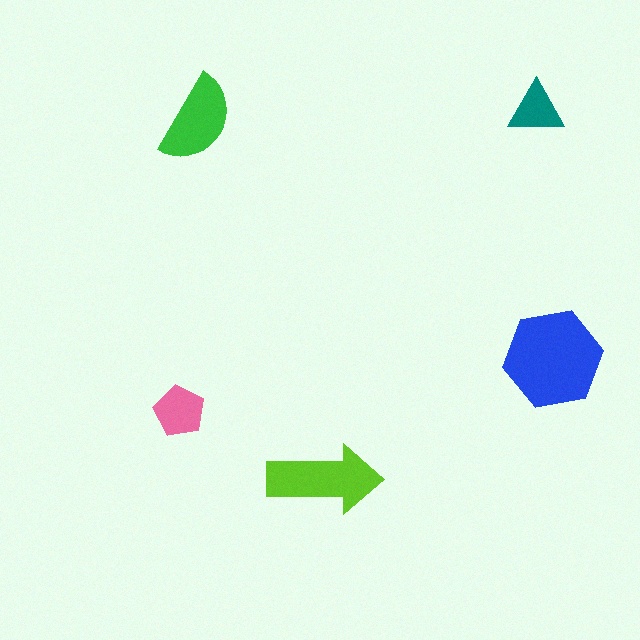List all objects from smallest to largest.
The teal triangle, the pink pentagon, the green semicircle, the lime arrow, the blue hexagon.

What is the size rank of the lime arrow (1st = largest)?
2nd.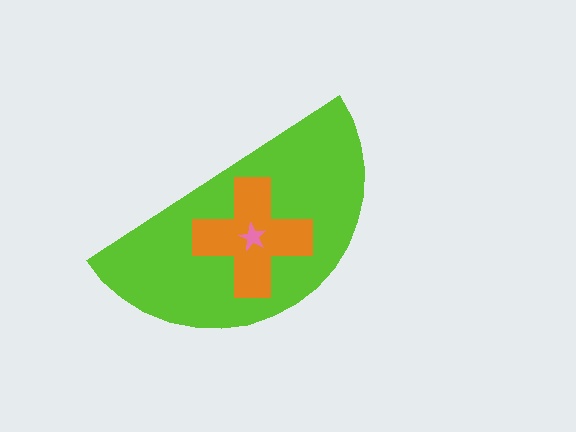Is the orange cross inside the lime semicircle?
Yes.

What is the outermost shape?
The lime semicircle.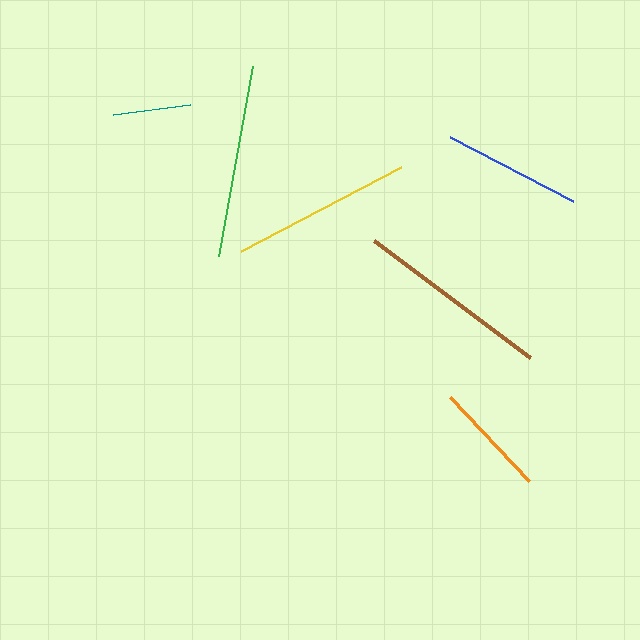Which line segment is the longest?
The brown line is the longest at approximately 195 pixels.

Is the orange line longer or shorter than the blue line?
The blue line is longer than the orange line.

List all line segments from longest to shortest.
From longest to shortest: brown, green, yellow, blue, orange, teal.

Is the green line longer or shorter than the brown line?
The brown line is longer than the green line.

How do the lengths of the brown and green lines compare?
The brown and green lines are approximately the same length.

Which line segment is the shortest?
The teal line is the shortest at approximately 78 pixels.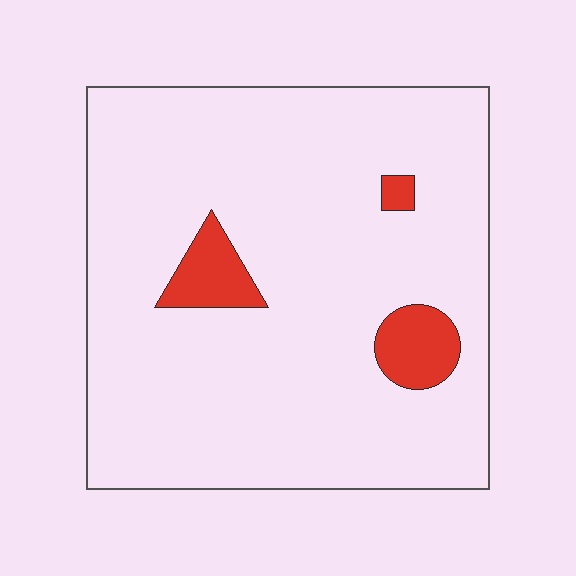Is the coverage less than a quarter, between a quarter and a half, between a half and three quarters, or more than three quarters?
Less than a quarter.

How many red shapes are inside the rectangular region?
3.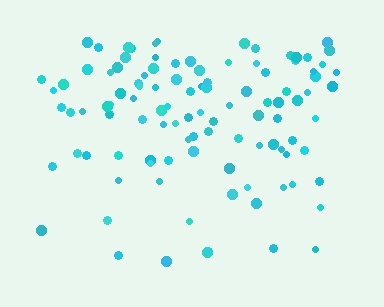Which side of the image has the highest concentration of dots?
The top.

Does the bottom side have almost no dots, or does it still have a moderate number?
Still a moderate number, just noticeably fewer than the top.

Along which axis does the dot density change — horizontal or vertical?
Vertical.